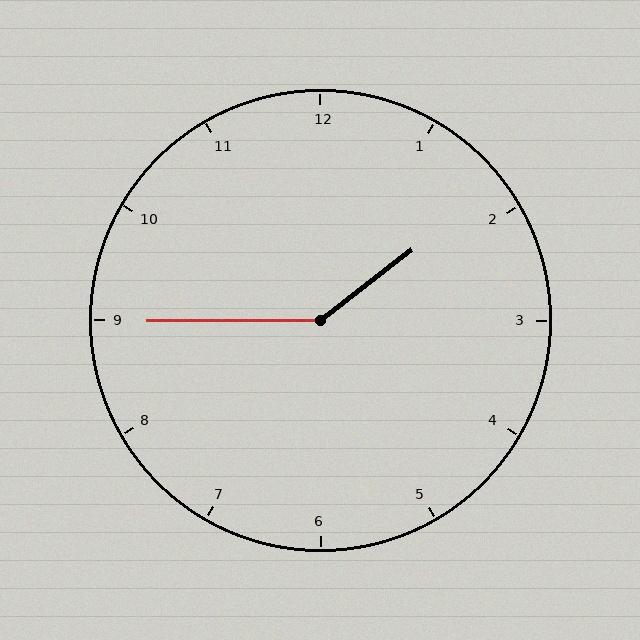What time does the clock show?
1:45.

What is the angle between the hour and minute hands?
Approximately 142 degrees.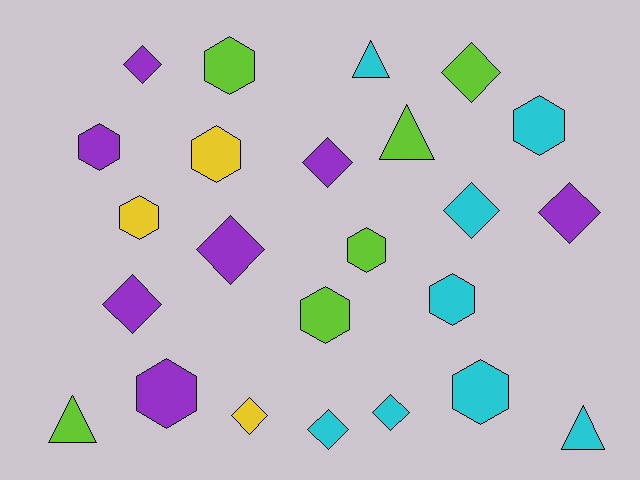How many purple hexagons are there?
There are 2 purple hexagons.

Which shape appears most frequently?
Diamond, with 10 objects.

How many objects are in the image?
There are 24 objects.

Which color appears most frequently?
Cyan, with 8 objects.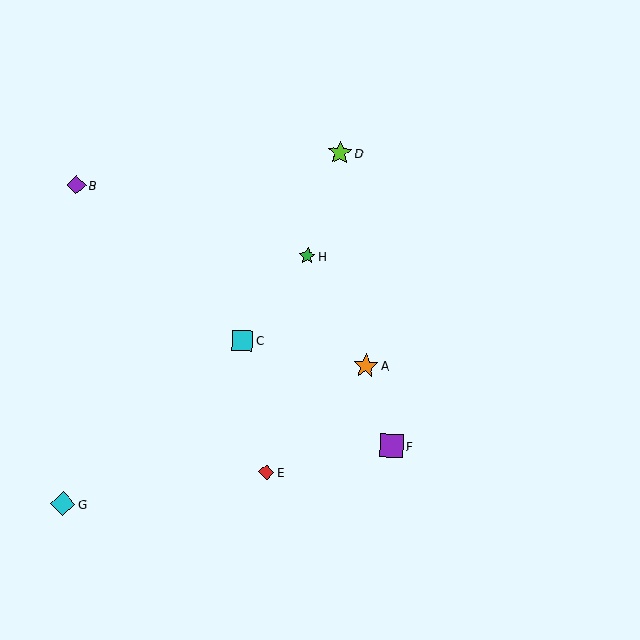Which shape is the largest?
The cyan diamond (labeled G) is the largest.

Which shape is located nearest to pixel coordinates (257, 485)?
The red diamond (labeled E) at (266, 472) is nearest to that location.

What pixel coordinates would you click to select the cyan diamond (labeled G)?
Click at (63, 504) to select the cyan diamond G.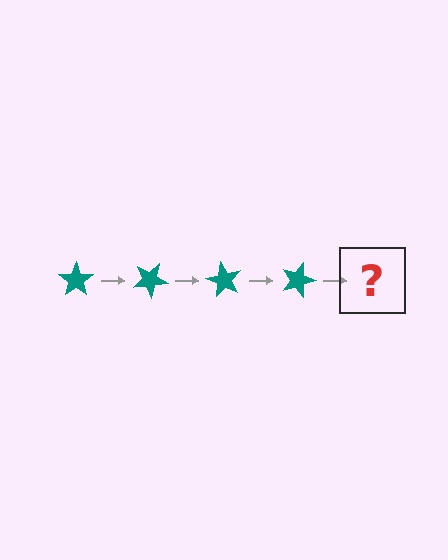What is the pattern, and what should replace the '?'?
The pattern is that the star rotates 30 degrees each step. The '?' should be a teal star rotated 120 degrees.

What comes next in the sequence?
The next element should be a teal star rotated 120 degrees.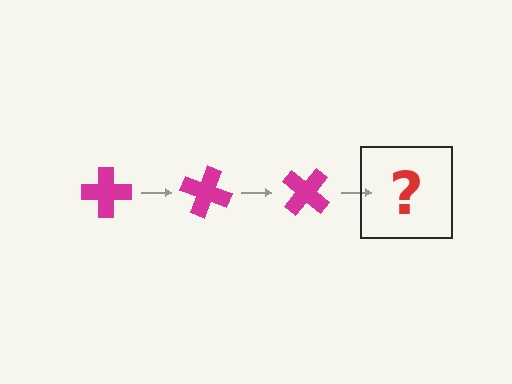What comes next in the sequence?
The next element should be a magenta cross rotated 60 degrees.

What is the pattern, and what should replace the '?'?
The pattern is that the cross rotates 20 degrees each step. The '?' should be a magenta cross rotated 60 degrees.